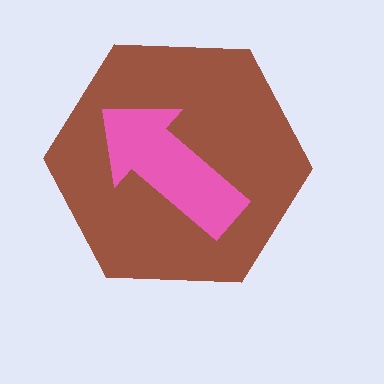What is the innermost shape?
The pink arrow.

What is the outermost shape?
The brown hexagon.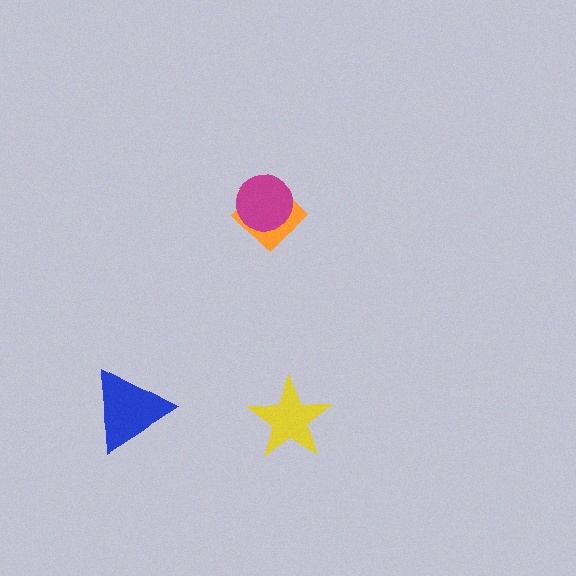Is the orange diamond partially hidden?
Yes, it is partially covered by another shape.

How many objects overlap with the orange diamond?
1 object overlaps with the orange diamond.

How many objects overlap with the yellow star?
0 objects overlap with the yellow star.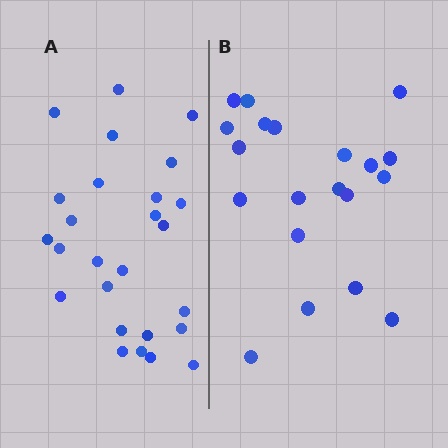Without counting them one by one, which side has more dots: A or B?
Region A (the left region) has more dots.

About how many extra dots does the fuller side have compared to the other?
Region A has about 6 more dots than region B.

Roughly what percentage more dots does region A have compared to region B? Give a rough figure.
About 30% more.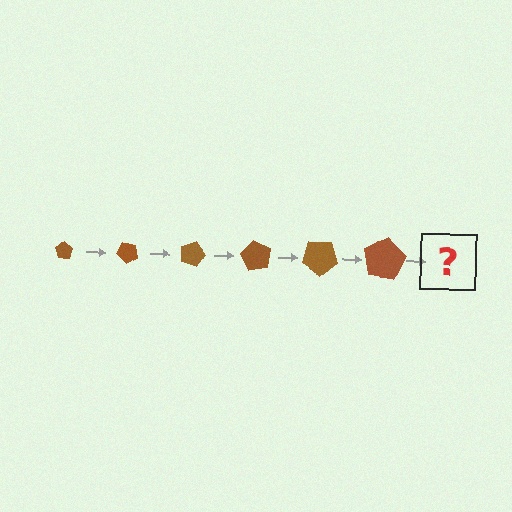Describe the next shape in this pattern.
It should be a pentagon, larger than the previous one and rotated 270 degrees from the start.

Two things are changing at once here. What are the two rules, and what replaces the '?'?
The two rules are that the pentagon grows larger each step and it rotates 45 degrees each step. The '?' should be a pentagon, larger than the previous one and rotated 270 degrees from the start.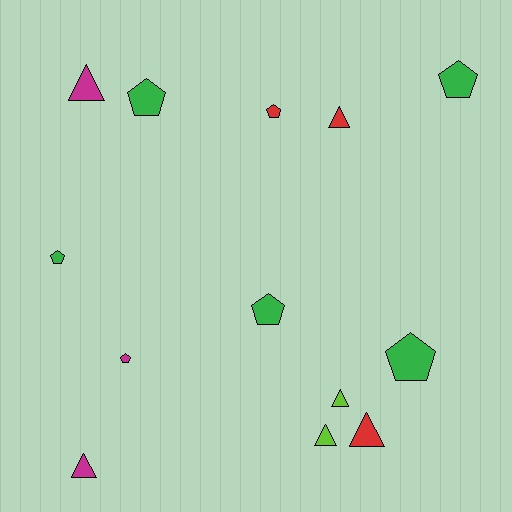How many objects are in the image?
There are 13 objects.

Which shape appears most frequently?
Pentagon, with 7 objects.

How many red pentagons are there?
There is 1 red pentagon.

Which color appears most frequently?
Green, with 5 objects.